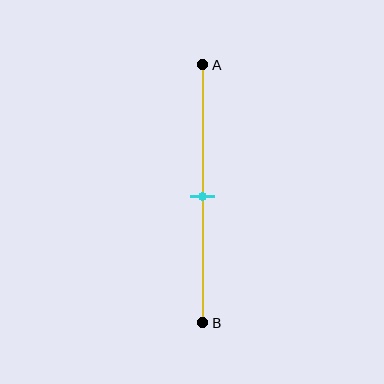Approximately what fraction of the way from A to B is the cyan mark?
The cyan mark is approximately 50% of the way from A to B.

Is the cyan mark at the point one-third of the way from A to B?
No, the mark is at about 50% from A, not at the 33% one-third point.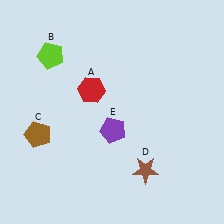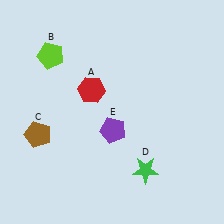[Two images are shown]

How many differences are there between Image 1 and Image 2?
There is 1 difference between the two images.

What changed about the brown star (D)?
In Image 1, D is brown. In Image 2, it changed to green.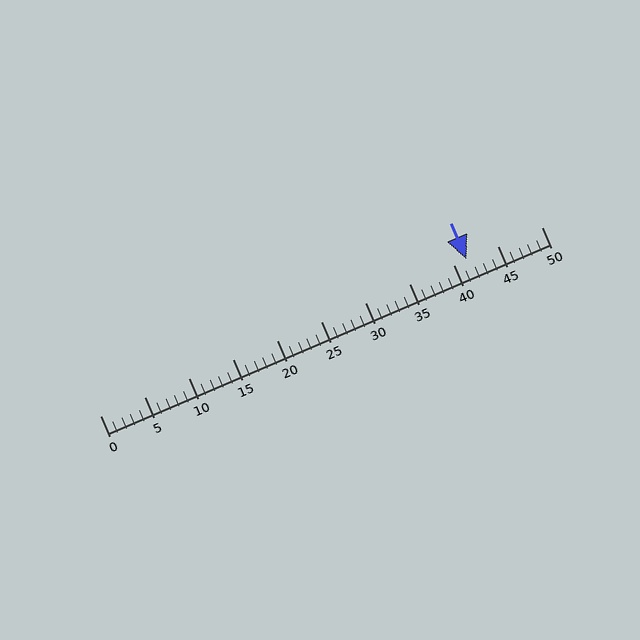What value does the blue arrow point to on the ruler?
The blue arrow points to approximately 42.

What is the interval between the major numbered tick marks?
The major tick marks are spaced 5 units apart.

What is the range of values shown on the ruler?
The ruler shows values from 0 to 50.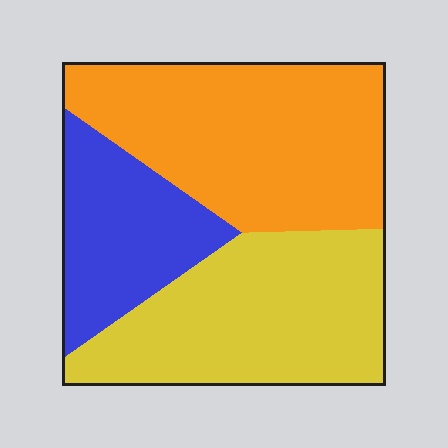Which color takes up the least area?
Blue, at roughly 20%.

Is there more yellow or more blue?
Yellow.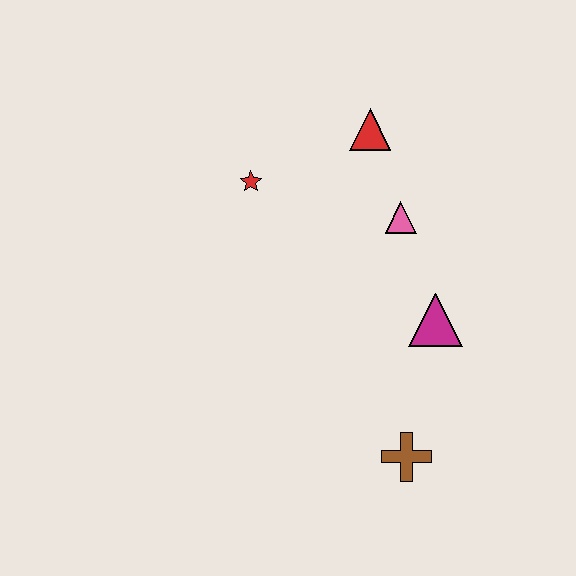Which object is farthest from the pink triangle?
The brown cross is farthest from the pink triangle.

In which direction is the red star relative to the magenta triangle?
The red star is to the left of the magenta triangle.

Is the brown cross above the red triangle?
No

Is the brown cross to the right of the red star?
Yes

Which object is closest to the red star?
The red triangle is closest to the red star.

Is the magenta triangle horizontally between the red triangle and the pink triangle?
No